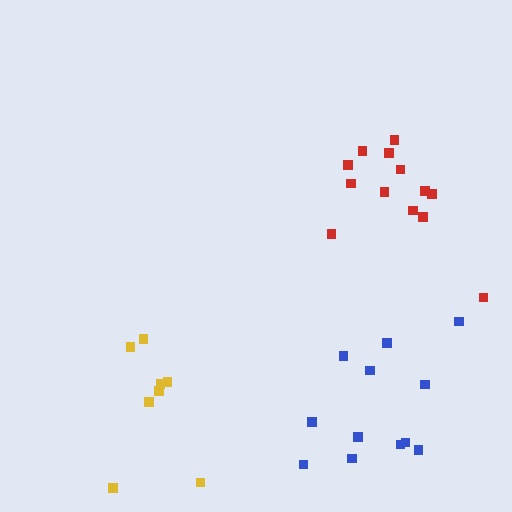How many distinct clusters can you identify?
There are 3 distinct clusters.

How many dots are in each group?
Group 1: 12 dots, Group 2: 13 dots, Group 3: 8 dots (33 total).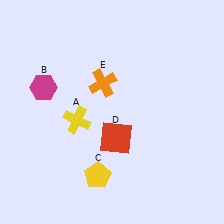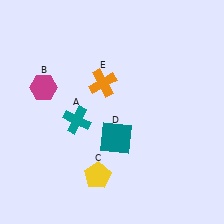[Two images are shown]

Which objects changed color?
A changed from yellow to teal. D changed from red to teal.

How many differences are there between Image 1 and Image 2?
There are 2 differences between the two images.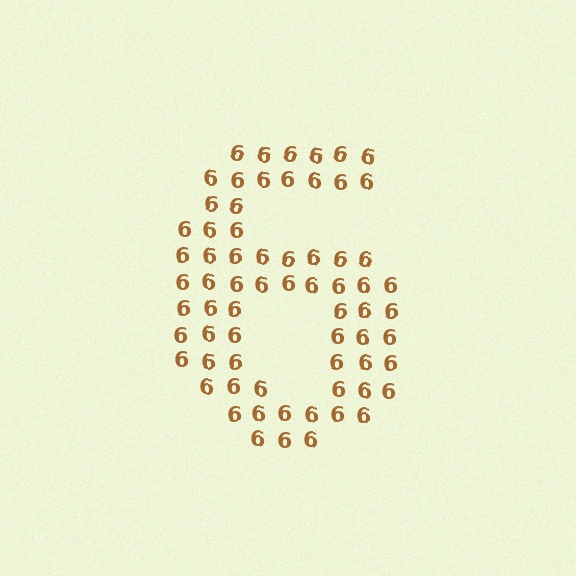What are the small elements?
The small elements are digit 6's.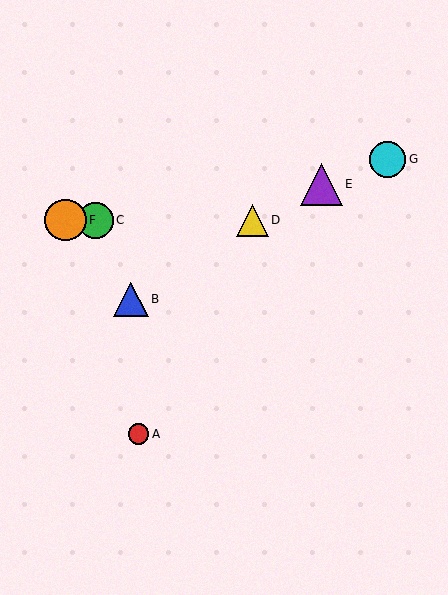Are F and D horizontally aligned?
Yes, both are at y≈220.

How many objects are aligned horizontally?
3 objects (C, D, F) are aligned horizontally.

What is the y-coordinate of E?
Object E is at y≈184.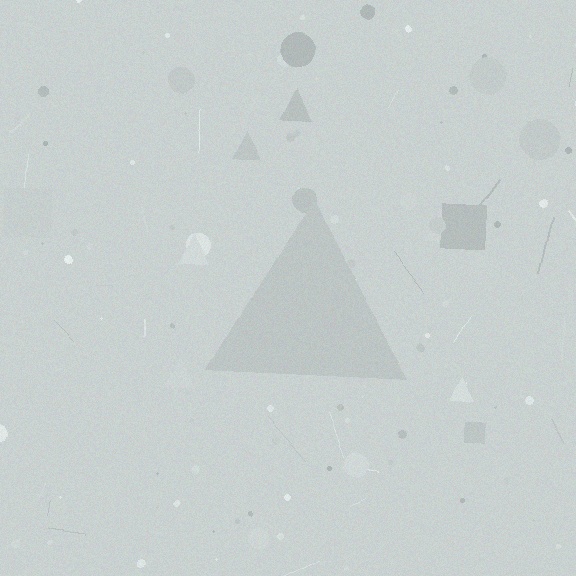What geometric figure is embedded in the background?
A triangle is embedded in the background.